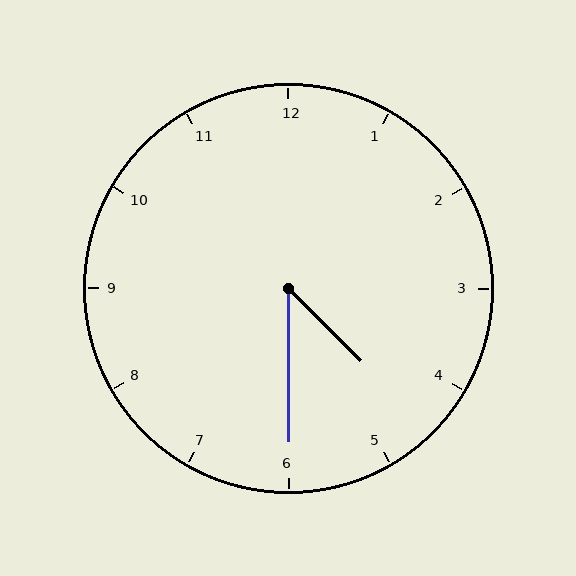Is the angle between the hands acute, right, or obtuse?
It is acute.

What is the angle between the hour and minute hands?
Approximately 45 degrees.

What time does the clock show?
4:30.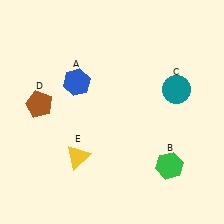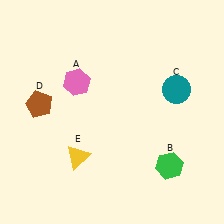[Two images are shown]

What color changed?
The hexagon (A) changed from blue in Image 1 to pink in Image 2.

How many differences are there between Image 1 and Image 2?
There is 1 difference between the two images.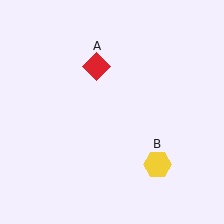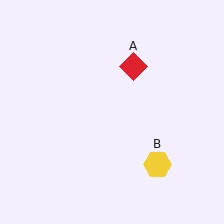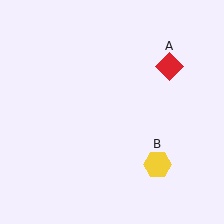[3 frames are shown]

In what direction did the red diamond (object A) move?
The red diamond (object A) moved right.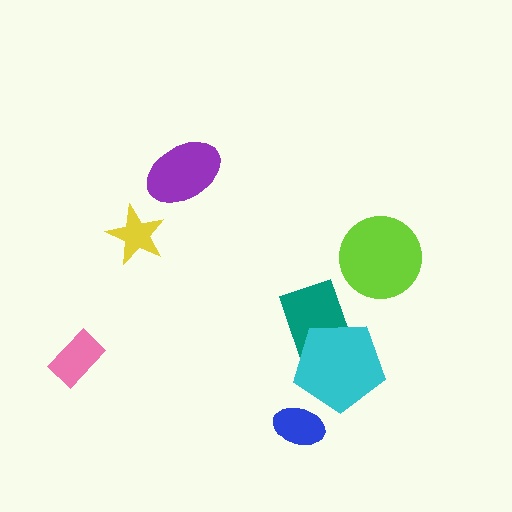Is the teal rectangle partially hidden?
Yes, it is partially covered by another shape.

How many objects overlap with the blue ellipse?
0 objects overlap with the blue ellipse.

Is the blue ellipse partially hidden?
No, no other shape covers it.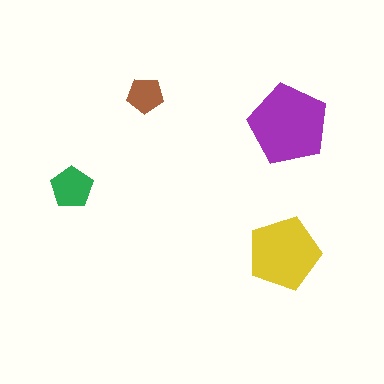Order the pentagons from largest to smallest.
the purple one, the yellow one, the green one, the brown one.